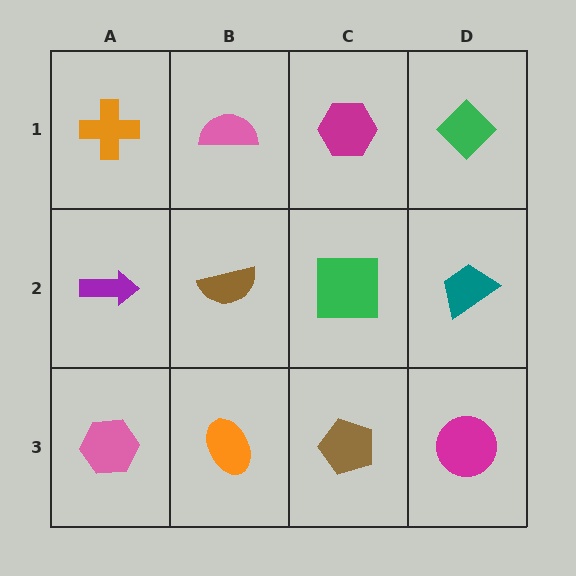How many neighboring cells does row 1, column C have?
3.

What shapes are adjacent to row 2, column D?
A green diamond (row 1, column D), a magenta circle (row 3, column D), a green square (row 2, column C).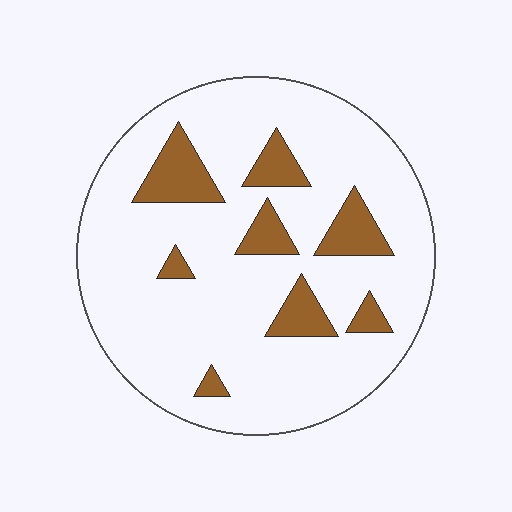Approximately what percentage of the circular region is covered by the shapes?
Approximately 15%.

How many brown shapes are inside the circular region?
8.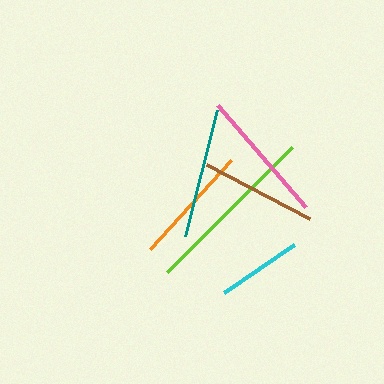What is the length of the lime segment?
The lime segment is approximately 177 pixels long.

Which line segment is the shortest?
The cyan line is the shortest at approximately 85 pixels.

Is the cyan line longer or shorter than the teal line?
The teal line is longer than the cyan line.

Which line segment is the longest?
The lime line is the longest at approximately 177 pixels.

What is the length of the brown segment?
The brown segment is approximately 116 pixels long.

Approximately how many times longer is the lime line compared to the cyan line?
The lime line is approximately 2.1 times the length of the cyan line.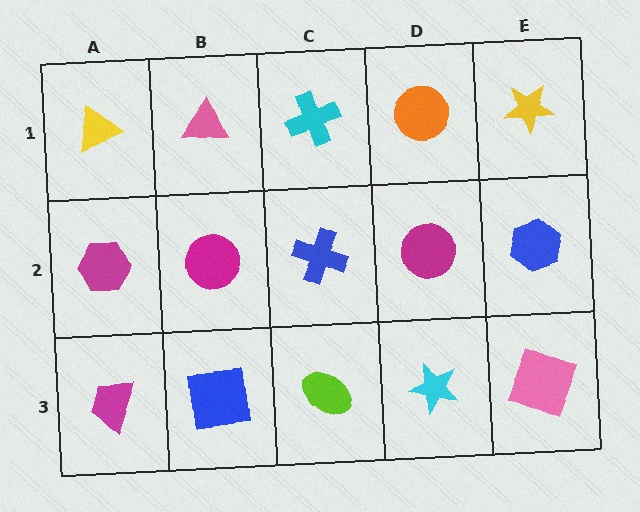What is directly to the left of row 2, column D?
A blue cross.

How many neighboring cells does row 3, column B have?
3.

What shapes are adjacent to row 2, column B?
A pink triangle (row 1, column B), a blue square (row 3, column B), a magenta hexagon (row 2, column A), a blue cross (row 2, column C).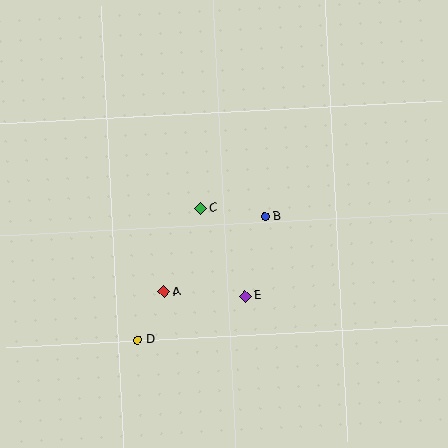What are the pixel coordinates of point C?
Point C is at (201, 208).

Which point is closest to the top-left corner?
Point C is closest to the top-left corner.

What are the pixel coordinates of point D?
Point D is at (137, 340).